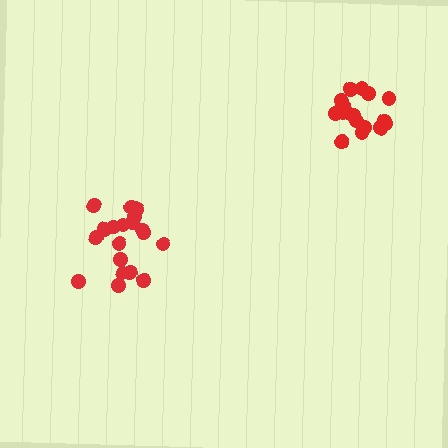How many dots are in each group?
Group 1: 19 dots, Group 2: 17 dots (36 total).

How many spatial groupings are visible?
There are 2 spatial groupings.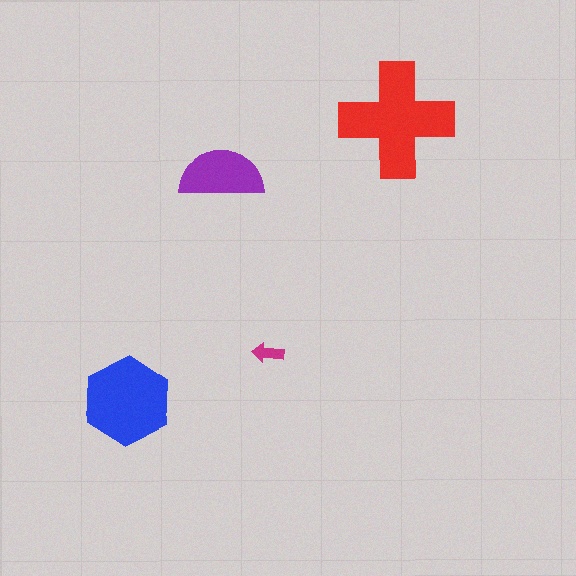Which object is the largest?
The red cross.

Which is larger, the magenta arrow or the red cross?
The red cross.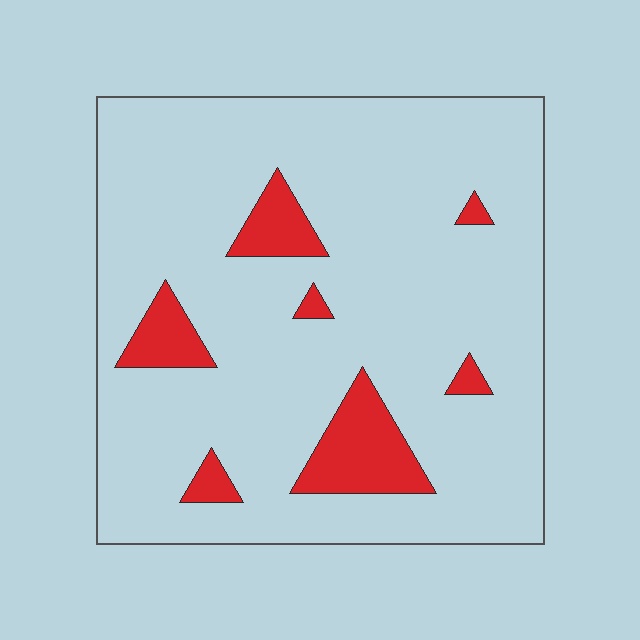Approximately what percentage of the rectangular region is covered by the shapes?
Approximately 10%.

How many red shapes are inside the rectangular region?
7.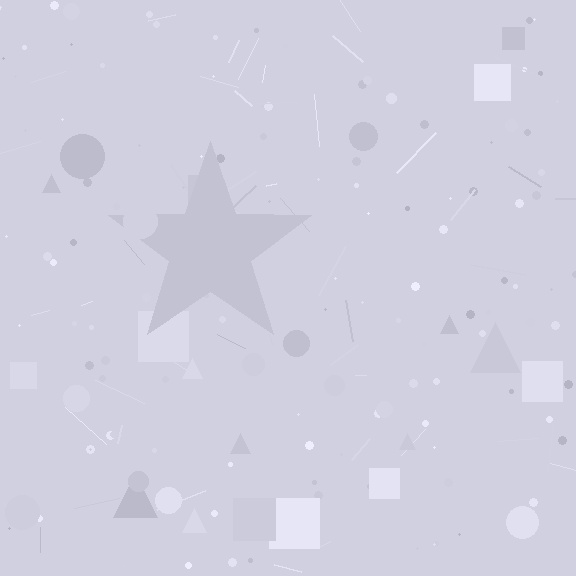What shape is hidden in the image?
A star is hidden in the image.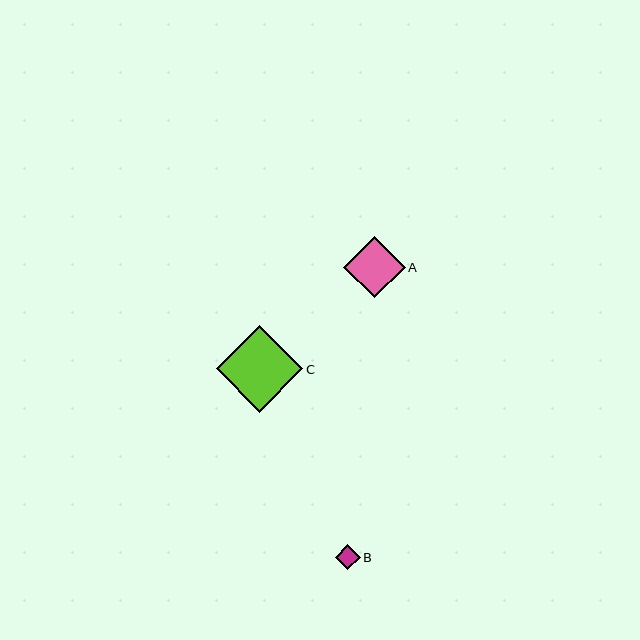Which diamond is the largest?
Diamond C is the largest with a size of approximately 87 pixels.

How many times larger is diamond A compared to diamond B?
Diamond A is approximately 2.4 times the size of diamond B.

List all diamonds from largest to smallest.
From largest to smallest: C, A, B.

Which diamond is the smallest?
Diamond B is the smallest with a size of approximately 25 pixels.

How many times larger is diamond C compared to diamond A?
Diamond C is approximately 1.4 times the size of diamond A.